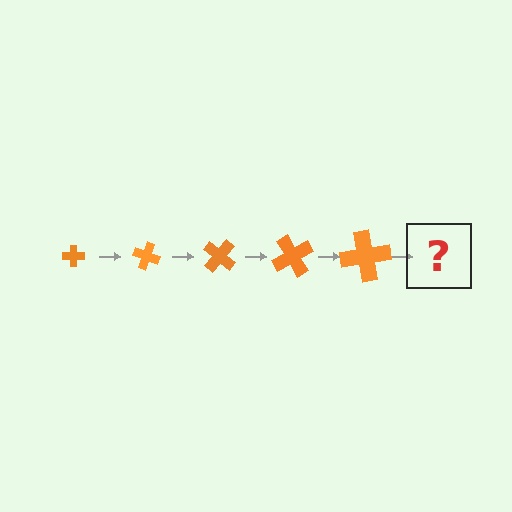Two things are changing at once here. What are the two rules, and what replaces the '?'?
The two rules are that the cross grows larger each step and it rotates 20 degrees each step. The '?' should be a cross, larger than the previous one and rotated 100 degrees from the start.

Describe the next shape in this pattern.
It should be a cross, larger than the previous one and rotated 100 degrees from the start.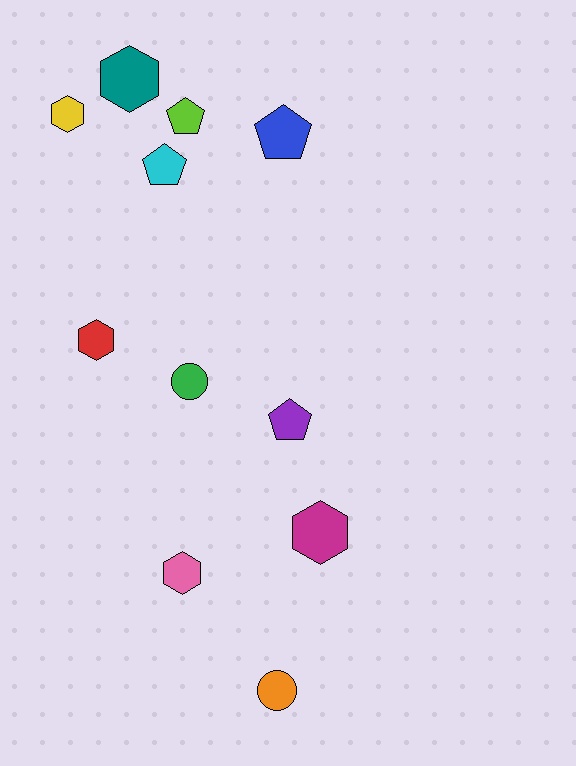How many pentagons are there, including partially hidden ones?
There are 4 pentagons.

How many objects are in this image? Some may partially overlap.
There are 11 objects.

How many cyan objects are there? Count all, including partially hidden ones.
There is 1 cyan object.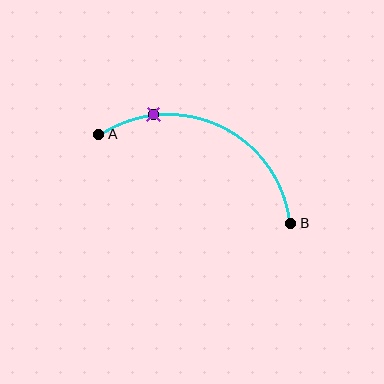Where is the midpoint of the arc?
The arc midpoint is the point on the curve farthest from the straight line joining A and B. It sits above that line.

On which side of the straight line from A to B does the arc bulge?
The arc bulges above the straight line connecting A and B.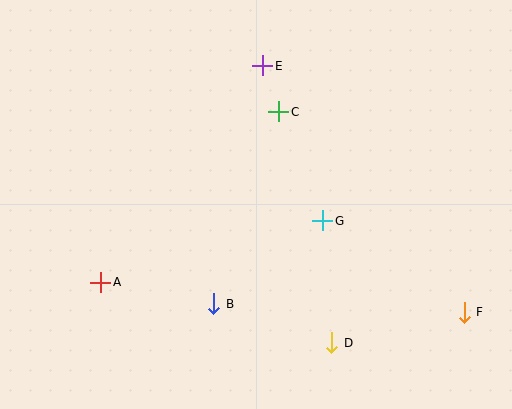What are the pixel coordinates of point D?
Point D is at (332, 343).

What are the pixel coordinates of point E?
Point E is at (263, 66).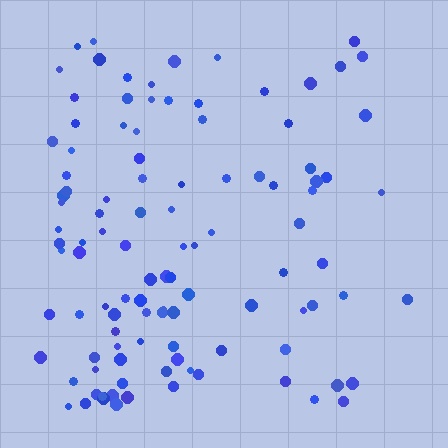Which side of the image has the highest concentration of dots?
The left.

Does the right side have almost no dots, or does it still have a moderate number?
Still a moderate number, just noticeably fewer than the left.